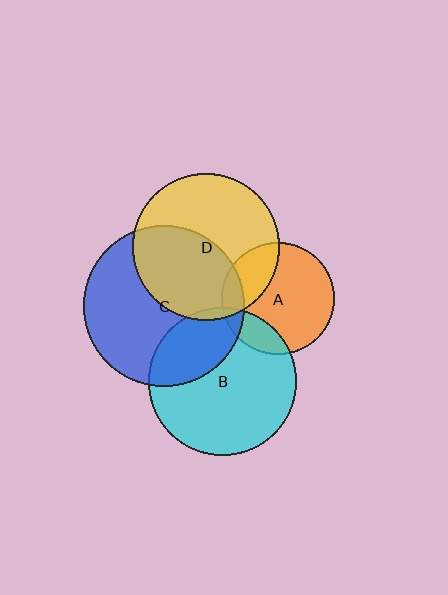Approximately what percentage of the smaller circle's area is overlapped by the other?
Approximately 5%.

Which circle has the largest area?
Circle C (blue).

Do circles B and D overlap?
Yes.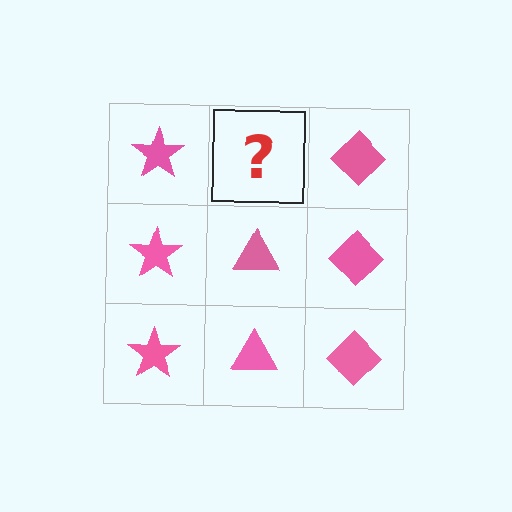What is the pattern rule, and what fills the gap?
The rule is that each column has a consistent shape. The gap should be filled with a pink triangle.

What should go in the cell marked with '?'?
The missing cell should contain a pink triangle.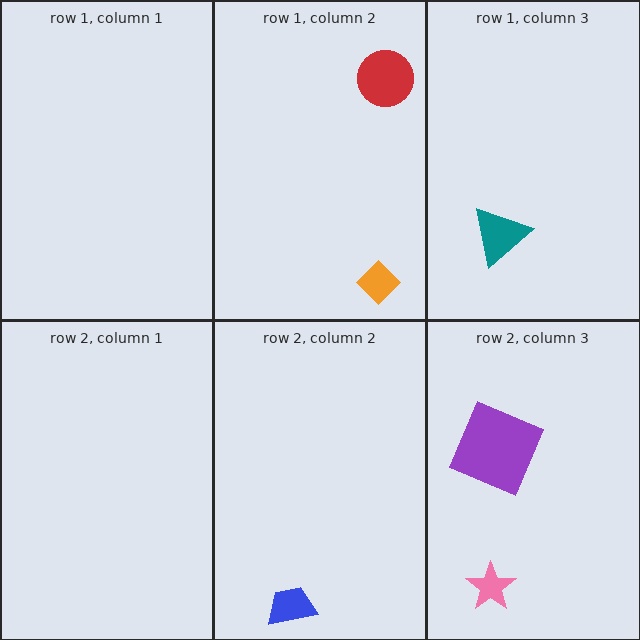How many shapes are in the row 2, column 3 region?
2.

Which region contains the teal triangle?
The row 1, column 3 region.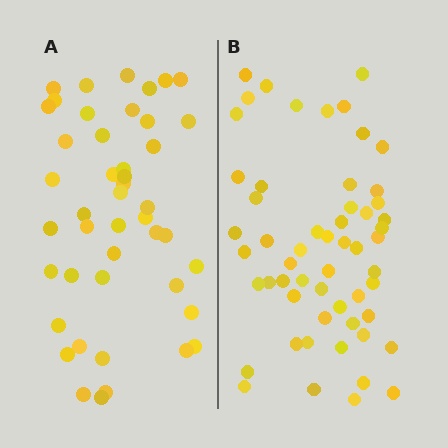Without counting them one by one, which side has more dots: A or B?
Region B (the right region) has more dots.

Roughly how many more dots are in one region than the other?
Region B has roughly 12 or so more dots than region A.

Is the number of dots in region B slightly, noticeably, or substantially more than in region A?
Region B has only slightly more — the two regions are fairly close. The ratio is roughly 1.2 to 1.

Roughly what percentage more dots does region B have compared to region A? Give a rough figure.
About 25% more.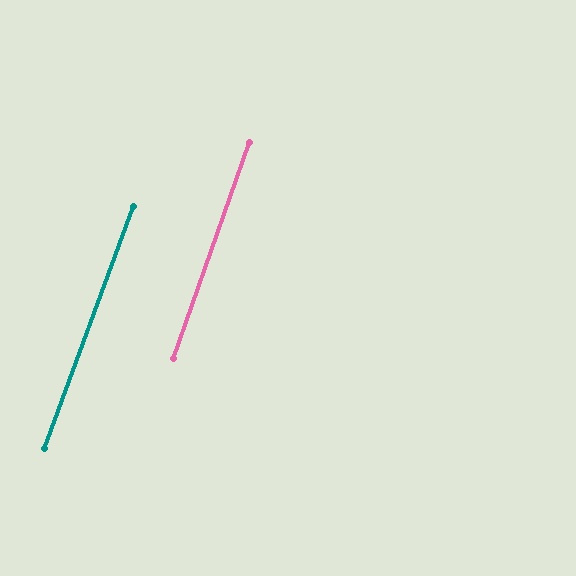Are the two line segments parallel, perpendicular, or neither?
Parallel — their directions differ by only 1.0°.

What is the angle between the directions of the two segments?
Approximately 1 degree.